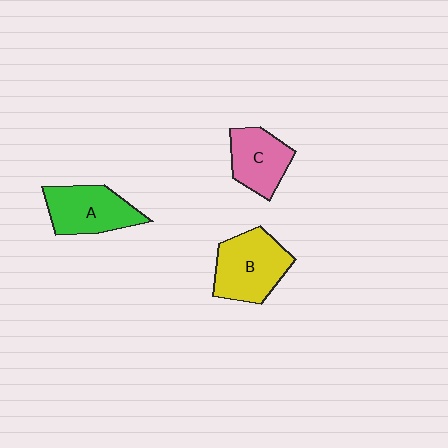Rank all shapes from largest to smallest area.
From largest to smallest: B (yellow), A (green), C (pink).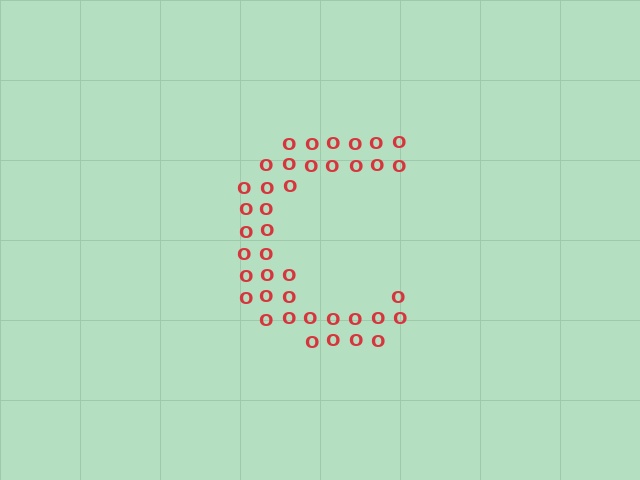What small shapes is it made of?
It is made of small letter O's.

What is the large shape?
The large shape is the letter C.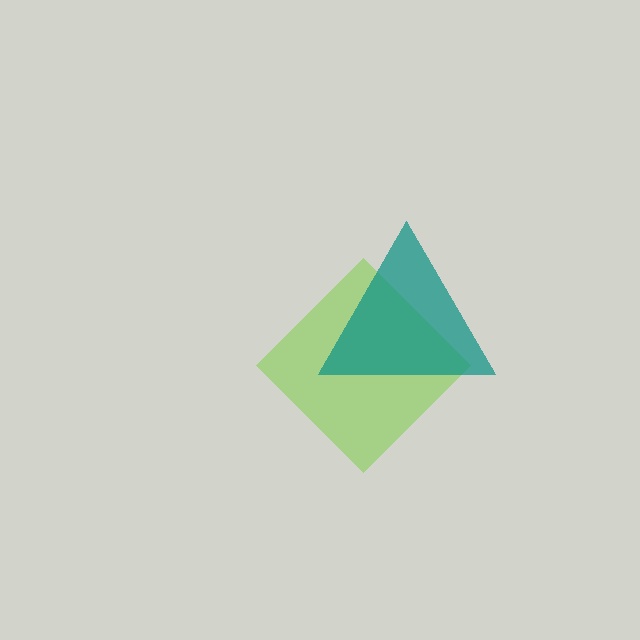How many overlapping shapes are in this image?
There are 2 overlapping shapes in the image.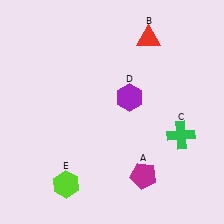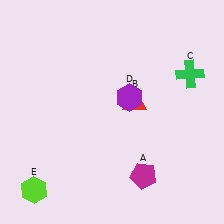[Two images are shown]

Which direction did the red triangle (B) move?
The red triangle (B) moved down.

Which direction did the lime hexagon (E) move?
The lime hexagon (E) moved left.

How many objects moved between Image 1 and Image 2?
3 objects moved between the two images.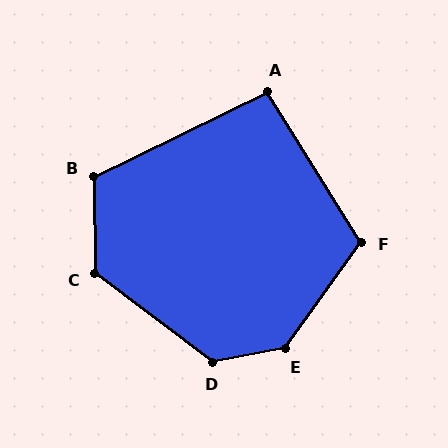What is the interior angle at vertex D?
Approximately 132 degrees (obtuse).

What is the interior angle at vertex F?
Approximately 112 degrees (obtuse).